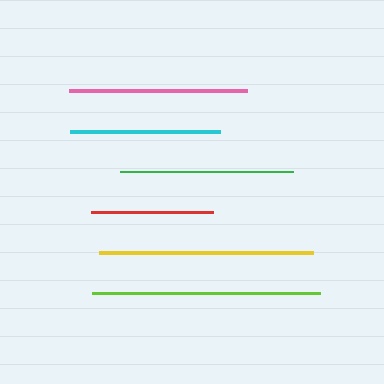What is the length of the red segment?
The red segment is approximately 122 pixels long.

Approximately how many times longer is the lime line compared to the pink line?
The lime line is approximately 1.3 times the length of the pink line.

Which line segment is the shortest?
The red line is the shortest at approximately 122 pixels.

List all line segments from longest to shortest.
From longest to shortest: lime, yellow, pink, green, cyan, red.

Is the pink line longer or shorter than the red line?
The pink line is longer than the red line.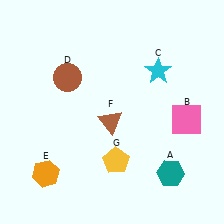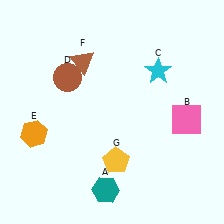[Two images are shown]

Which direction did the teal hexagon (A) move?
The teal hexagon (A) moved left.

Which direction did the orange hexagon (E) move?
The orange hexagon (E) moved up.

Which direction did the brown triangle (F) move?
The brown triangle (F) moved up.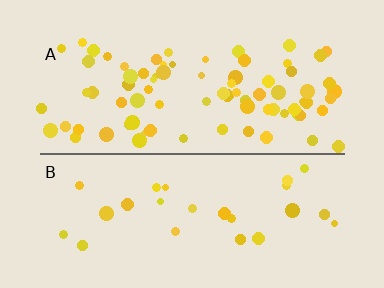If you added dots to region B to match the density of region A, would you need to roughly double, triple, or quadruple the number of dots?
Approximately triple.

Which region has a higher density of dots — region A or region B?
A (the top).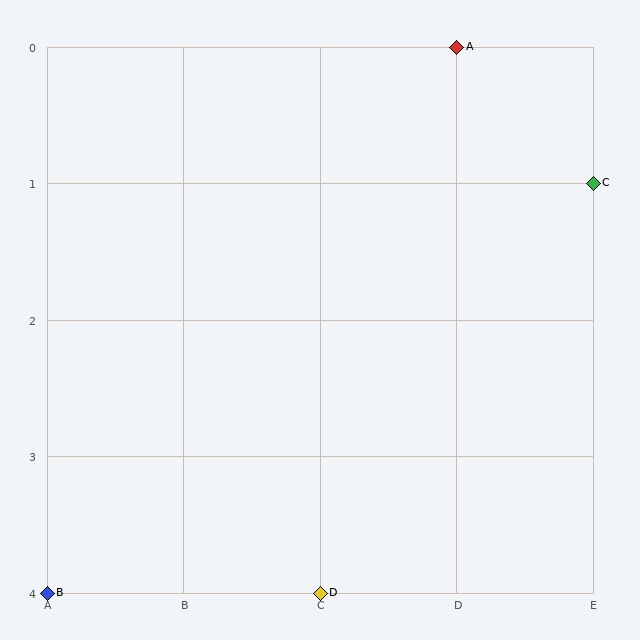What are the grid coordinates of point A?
Point A is at grid coordinates (D, 0).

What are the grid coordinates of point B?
Point B is at grid coordinates (A, 4).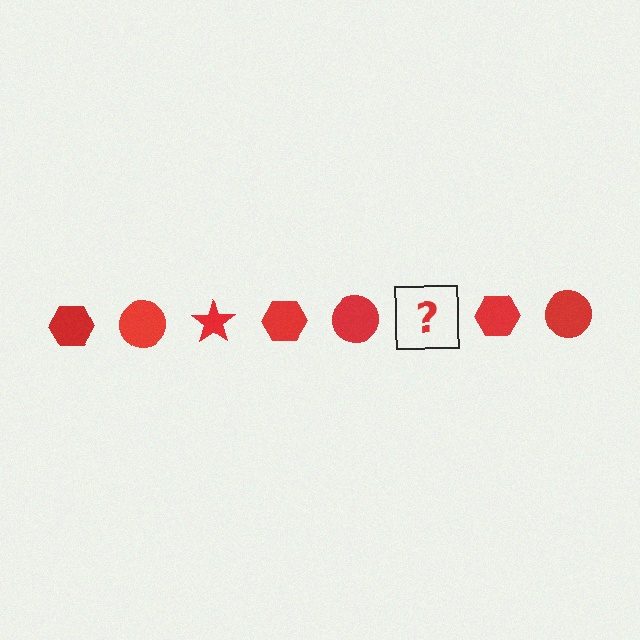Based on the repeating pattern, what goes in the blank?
The blank should be a red star.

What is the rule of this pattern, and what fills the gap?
The rule is that the pattern cycles through hexagon, circle, star shapes in red. The gap should be filled with a red star.